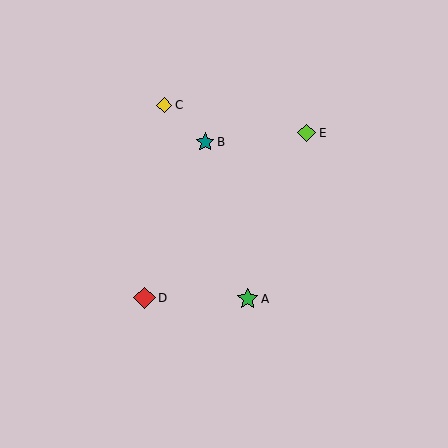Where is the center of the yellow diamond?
The center of the yellow diamond is at (164, 105).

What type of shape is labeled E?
Shape E is a lime diamond.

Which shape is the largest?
The red diamond (labeled D) is the largest.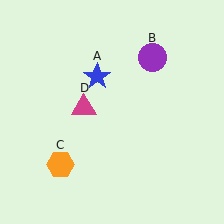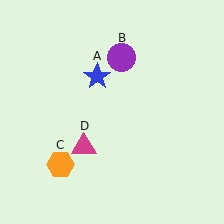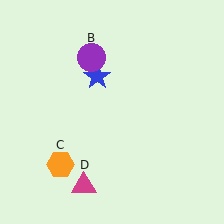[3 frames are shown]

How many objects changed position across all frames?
2 objects changed position: purple circle (object B), magenta triangle (object D).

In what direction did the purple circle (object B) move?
The purple circle (object B) moved left.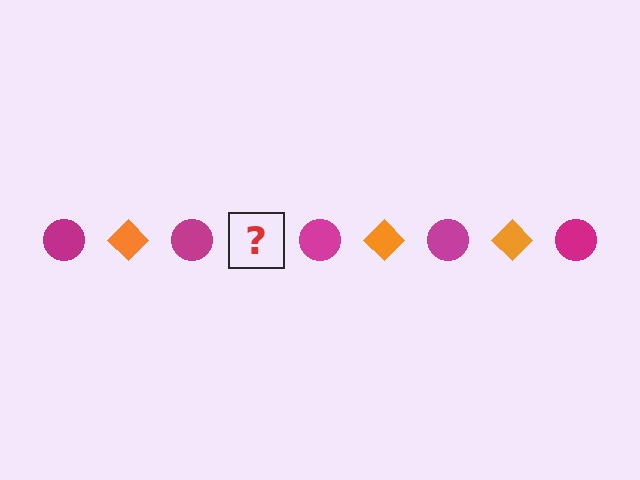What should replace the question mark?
The question mark should be replaced with an orange diamond.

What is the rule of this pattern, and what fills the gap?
The rule is that the pattern alternates between magenta circle and orange diamond. The gap should be filled with an orange diamond.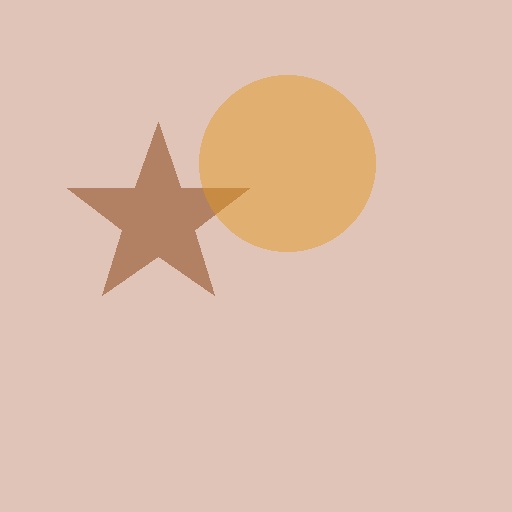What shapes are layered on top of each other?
The layered shapes are: a brown star, an orange circle.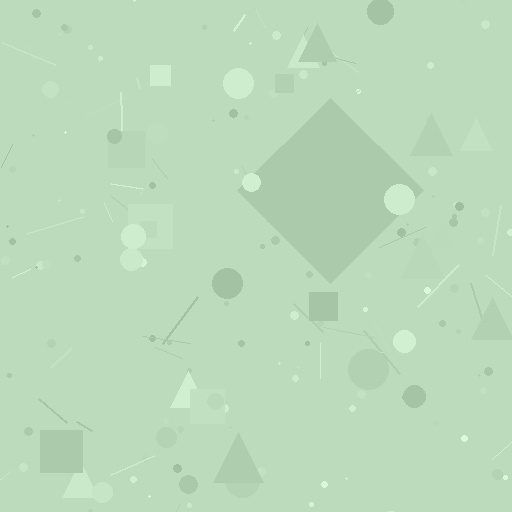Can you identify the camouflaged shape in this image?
The camouflaged shape is a diamond.